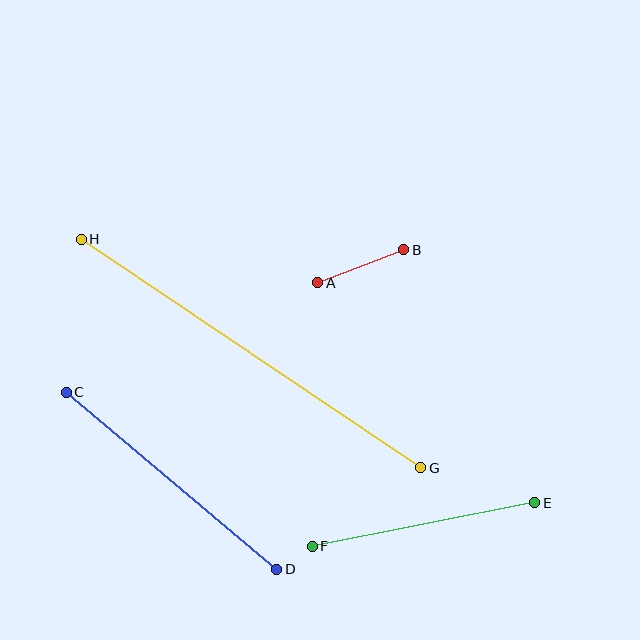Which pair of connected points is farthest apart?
Points G and H are farthest apart.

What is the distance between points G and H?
The distance is approximately 409 pixels.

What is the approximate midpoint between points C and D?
The midpoint is at approximately (172, 481) pixels.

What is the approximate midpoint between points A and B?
The midpoint is at approximately (361, 266) pixels.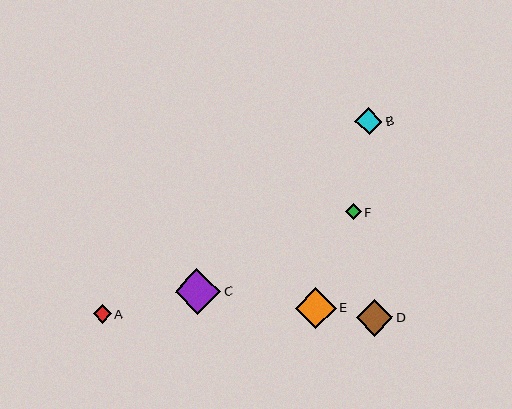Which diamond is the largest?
Diamond C is the largest with a size of approximately 46 pixels.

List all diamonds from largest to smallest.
From largest to smallest: C, E, D, B, A, F.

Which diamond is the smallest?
Diamond F is the smallest with a size of approximately 15 pixels.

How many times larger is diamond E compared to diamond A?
Diamond E is approximately 2.2 times the size of diamond A.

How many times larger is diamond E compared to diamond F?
Diamond E is approximately 2.7 times the size of diamond F.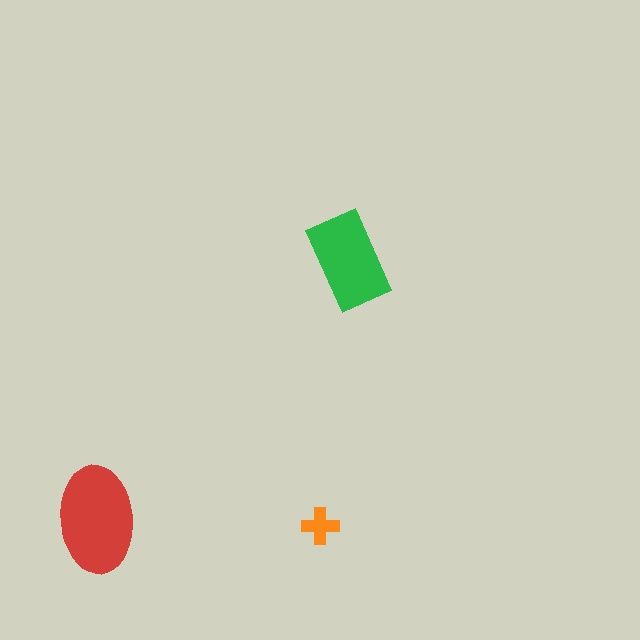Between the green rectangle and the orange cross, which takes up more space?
The green rectangle.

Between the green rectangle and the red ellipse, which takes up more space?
The red ellipse.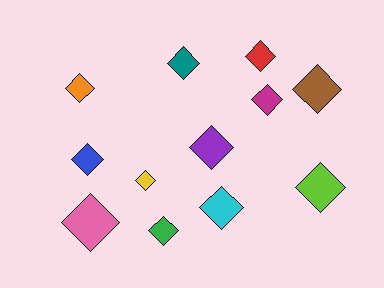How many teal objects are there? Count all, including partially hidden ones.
There is 1 teal object.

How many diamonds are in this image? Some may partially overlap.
There are 12 diamonds.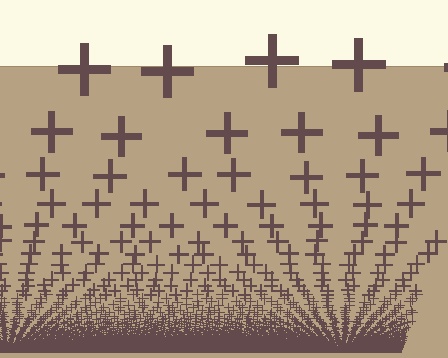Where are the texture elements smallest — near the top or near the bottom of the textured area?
Near the bottom.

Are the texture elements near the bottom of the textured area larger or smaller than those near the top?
Smaller. The gradient is inverted — elements near the bottom are smaller and denser.